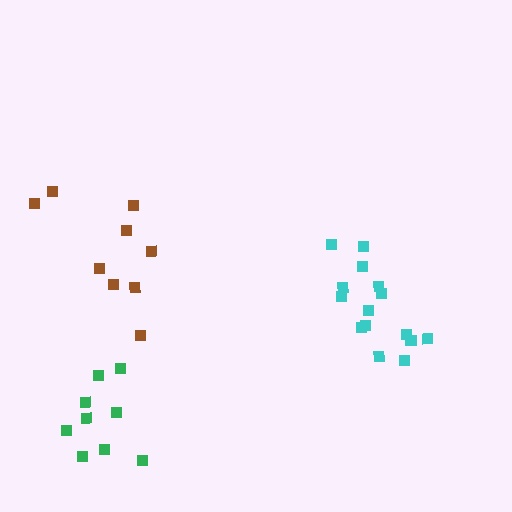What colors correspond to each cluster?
The clusters are colored: brown, cyan, green.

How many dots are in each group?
Group 1: 9 dots, Group 2: 15 dots, Group 3: 9 dots (33 total).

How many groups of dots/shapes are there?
There are 3 groups.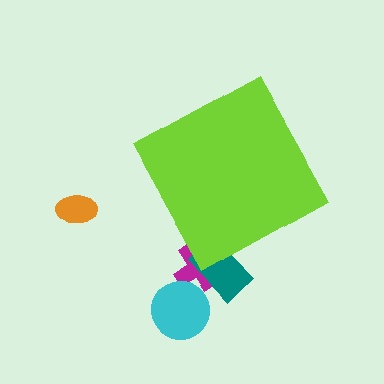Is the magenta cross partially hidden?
Yes, the magenta cross is partially hidden behind the lime diamond.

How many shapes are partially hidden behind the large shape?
2 shapes are partially hidden.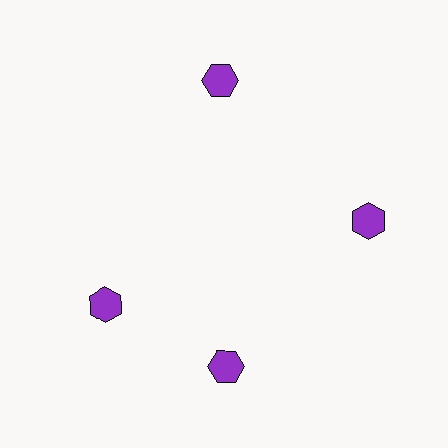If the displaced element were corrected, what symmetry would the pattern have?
It would have 4-fold rotational symmetry — the pattern would map onto itself every 90 degrees.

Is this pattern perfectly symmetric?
No. The 4 purple hexagons are arranged in a ring, but one element near the 9 o'clock position is rotated out of alignment along the ring, breaking the 4-fold rotational symmetry.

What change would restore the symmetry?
The symmetry would be restored by rotating it back into even spacing with its neighbors so that all 4 hexagons sit at equal angles and equal distance from the center.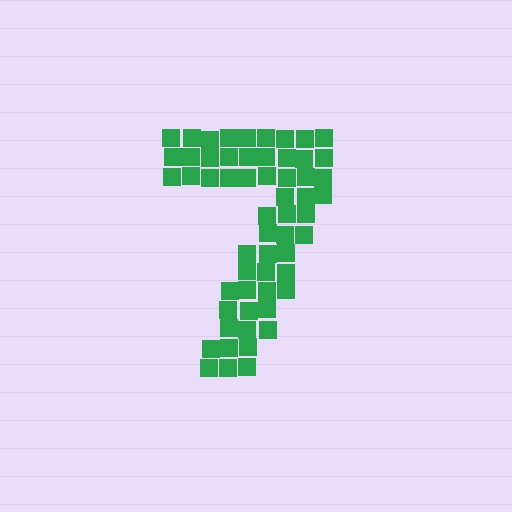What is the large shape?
The large shape is the digit 7.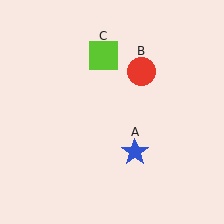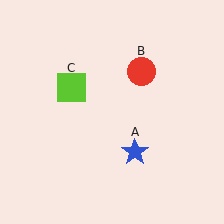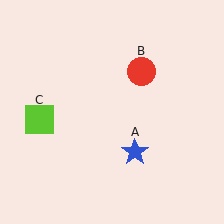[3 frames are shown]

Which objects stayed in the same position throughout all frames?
Blue star (object A) and red circle (object B) remained stationary.